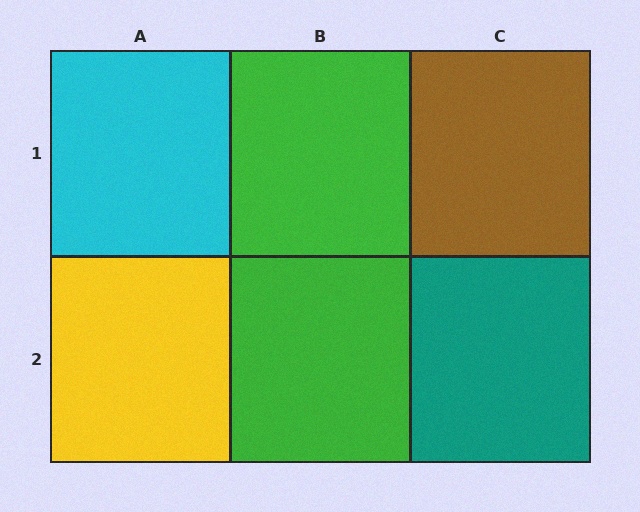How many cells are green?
2 cells are green.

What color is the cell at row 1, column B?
Green.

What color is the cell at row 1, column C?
Brown.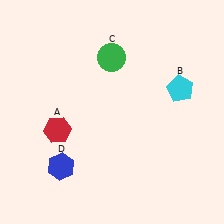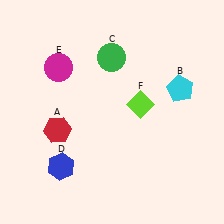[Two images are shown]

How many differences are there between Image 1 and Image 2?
There are 2 differences between the two images.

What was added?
A magenta circle (E), a lime diamond (F) were added in Image 2.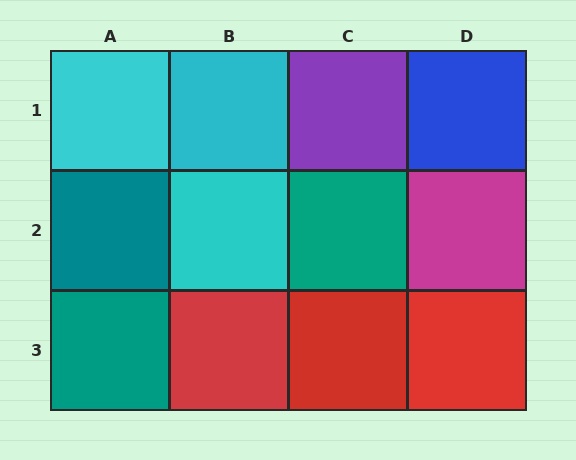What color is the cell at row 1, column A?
Cyan.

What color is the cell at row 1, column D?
Blue.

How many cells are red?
3 cells are red.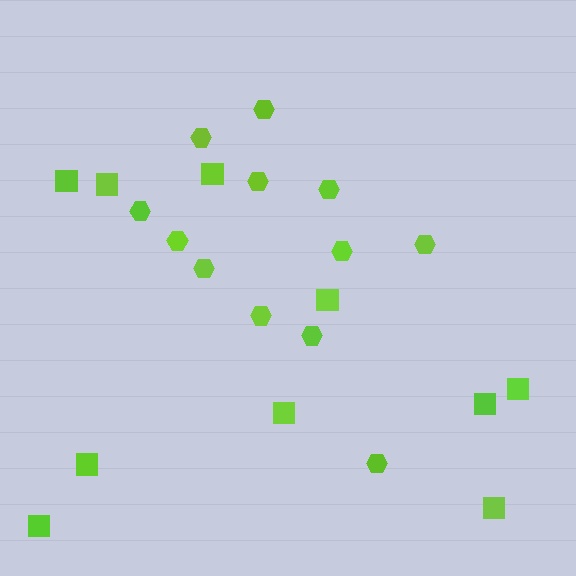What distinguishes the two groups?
There are 2 groups: one group of squares (10) and one group of hexagons (12).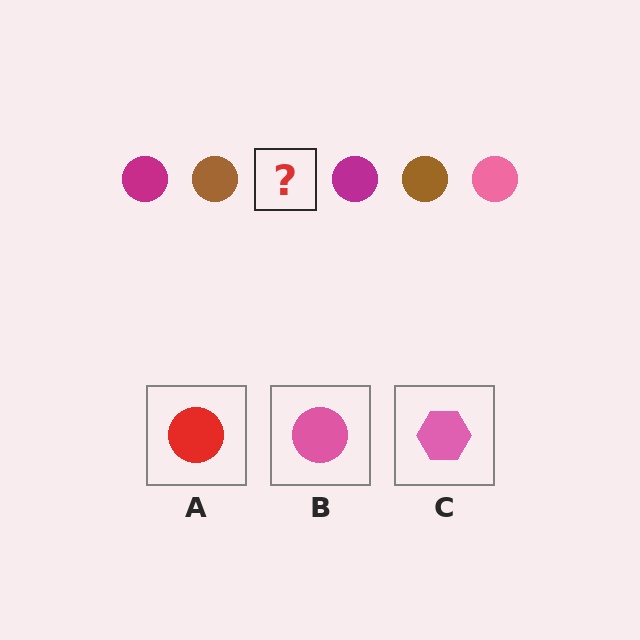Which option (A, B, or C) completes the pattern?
B.